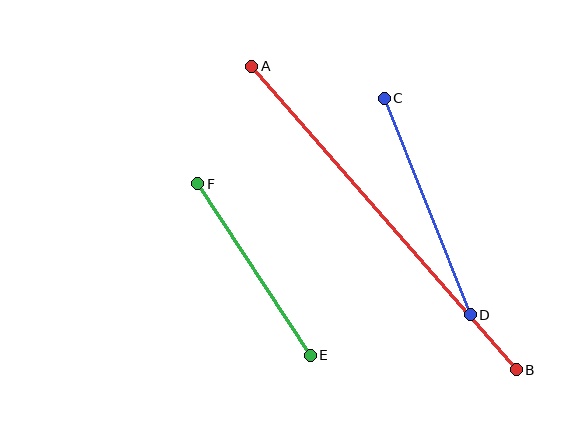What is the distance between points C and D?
The distance is approximately 233 pixels.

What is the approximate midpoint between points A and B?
The midpoint is at approximately (384, 218) pixels.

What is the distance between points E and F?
The distance is approximately 205 pixels.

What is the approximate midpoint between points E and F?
The midpoint is at approximately (254, 269) pixels.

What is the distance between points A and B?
The distance is approximately 403 pixels.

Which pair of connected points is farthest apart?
Points A and B are farthest apart.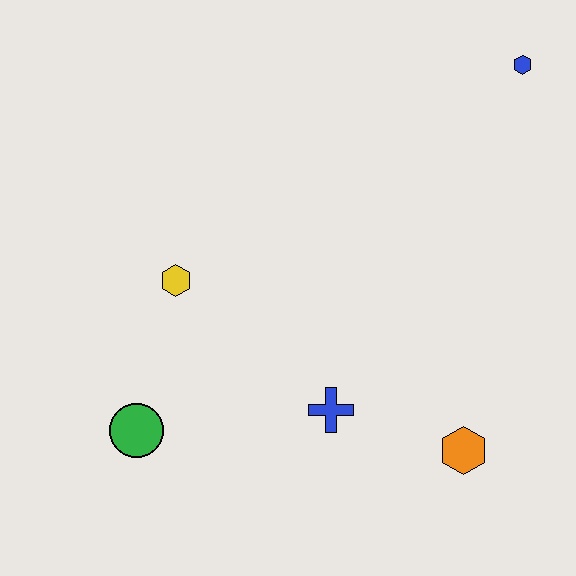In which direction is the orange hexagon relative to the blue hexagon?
The orange hexagon is below the blue hexagon.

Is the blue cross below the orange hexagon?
No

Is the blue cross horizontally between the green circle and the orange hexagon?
Yes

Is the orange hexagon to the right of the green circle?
Yes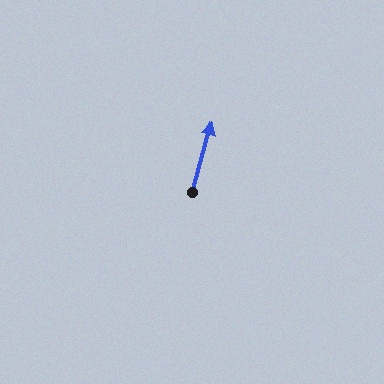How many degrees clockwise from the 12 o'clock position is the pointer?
Approximately 16 degrees.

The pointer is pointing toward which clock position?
Roughly 1 o'clock.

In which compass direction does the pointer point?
North.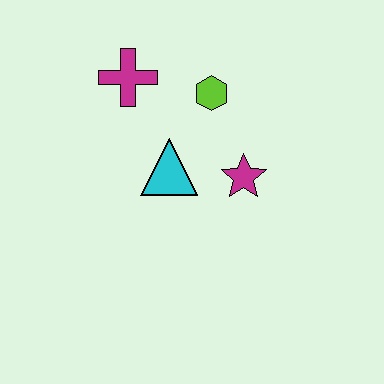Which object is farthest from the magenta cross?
The magenta star is farthest from the magenta cross.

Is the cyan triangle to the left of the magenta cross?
No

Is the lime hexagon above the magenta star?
Yes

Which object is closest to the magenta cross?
The lime hexagon is closest to the magenta cross.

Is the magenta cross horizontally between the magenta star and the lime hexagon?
No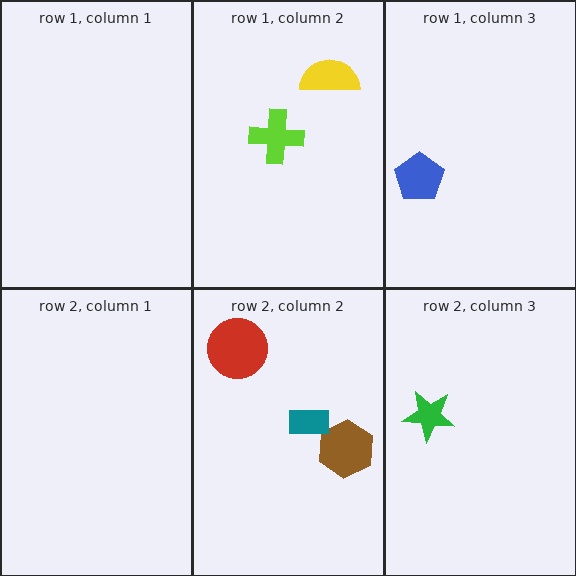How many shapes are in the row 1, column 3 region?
1.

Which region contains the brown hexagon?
The row 2, column 2 region.